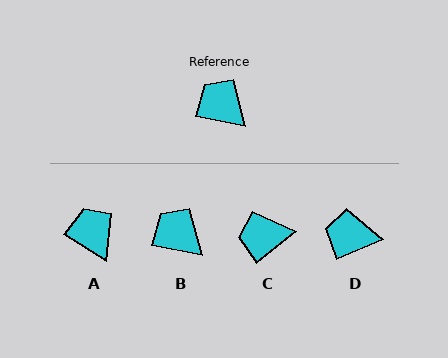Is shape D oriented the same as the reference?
No, it is off by about 34 degrees.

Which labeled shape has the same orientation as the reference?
B.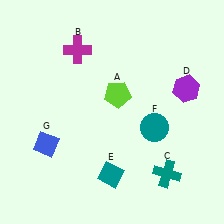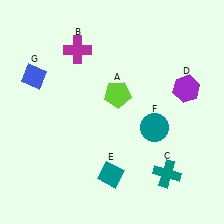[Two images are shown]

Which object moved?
The blue diamond (G) moved up.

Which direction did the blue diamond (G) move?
The blue diamond (G) moved up.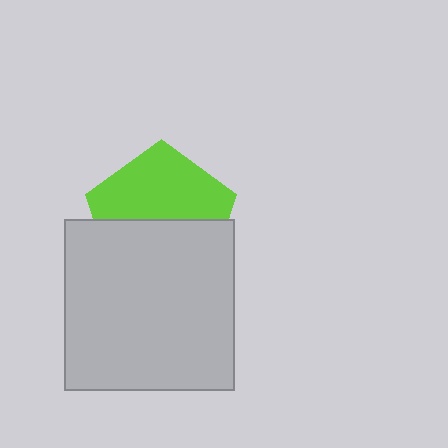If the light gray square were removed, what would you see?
You would see the complete lime pentagon.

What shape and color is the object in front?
The object in front is a light gray square.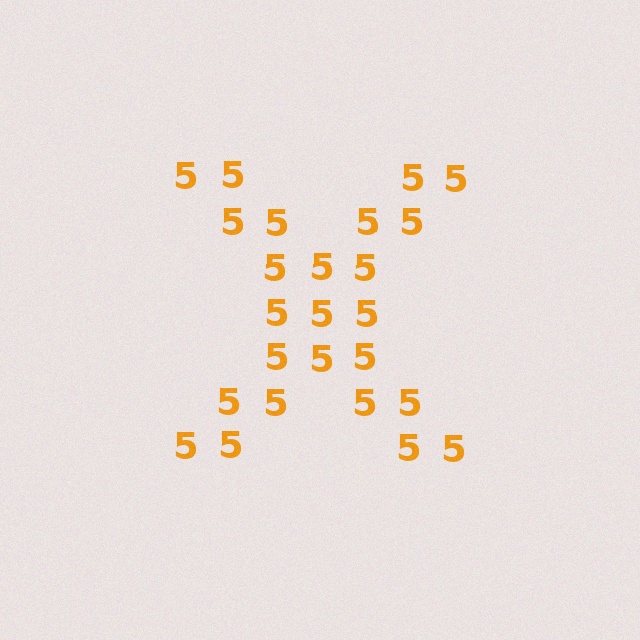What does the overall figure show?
The overall figure shows the letter X.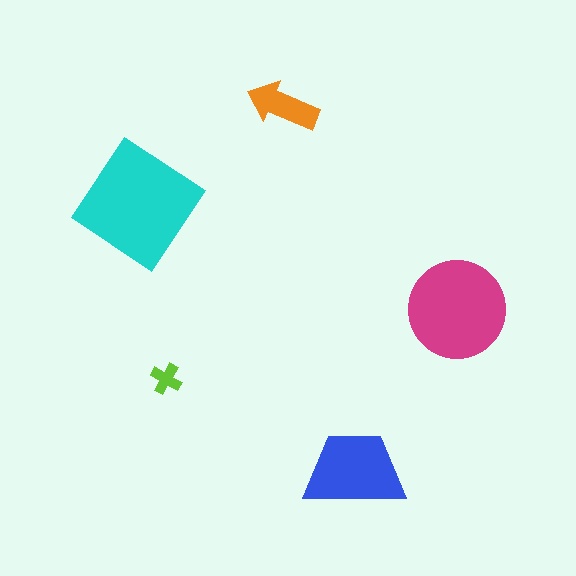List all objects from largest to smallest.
The cyan diamond, the magenta circle, the blue trapezoid, the orange arrow, the lime cross.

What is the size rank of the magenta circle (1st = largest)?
2nd.